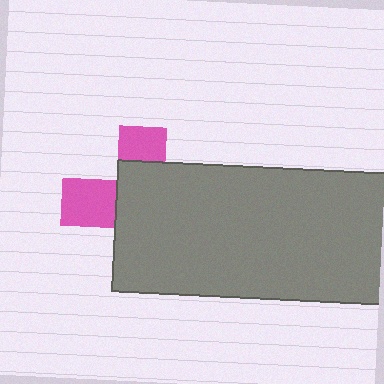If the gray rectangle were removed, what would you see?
You would see the complete pink cross.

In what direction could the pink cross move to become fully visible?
The pink cross could move left. That would shift it out from behind the gray rectangle entirely.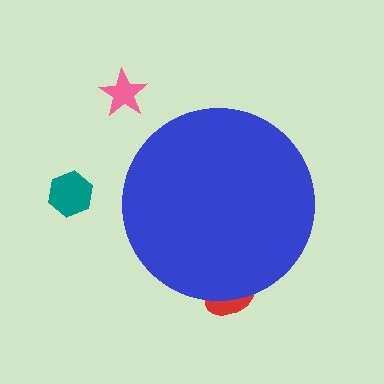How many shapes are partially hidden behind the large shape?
1 shape is partially hidden.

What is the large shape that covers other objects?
A blue circle.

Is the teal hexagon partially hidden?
No, the teal hexagon is fully visible.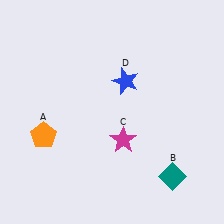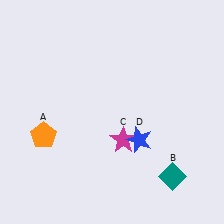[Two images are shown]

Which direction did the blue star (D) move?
The blue star (D) moved down.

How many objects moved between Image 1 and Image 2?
1 object moved between the two images.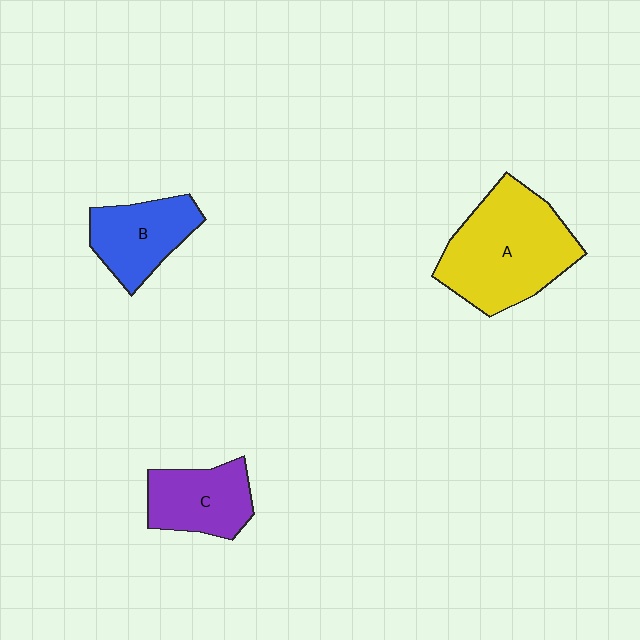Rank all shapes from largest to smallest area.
From largest to smallest: A (yellow), B (blue), C (purple).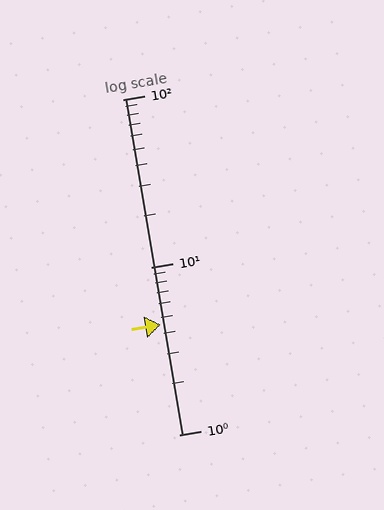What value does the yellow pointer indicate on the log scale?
The pointer indicates approximately 4.5.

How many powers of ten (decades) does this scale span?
The scale spans 2 decades, from 1 to 100.